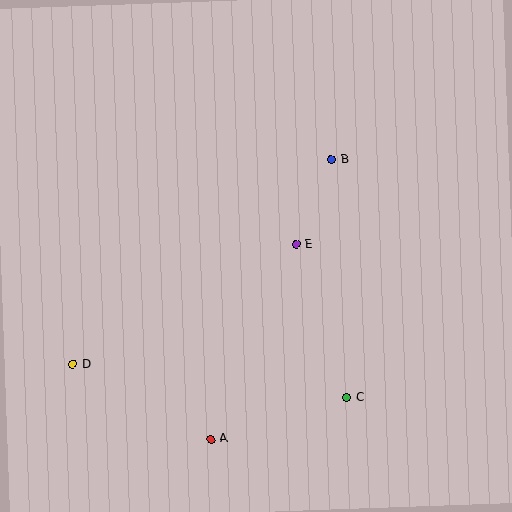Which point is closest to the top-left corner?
Point B is closest to the top-left corner.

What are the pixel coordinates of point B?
Point B is at (332, 159).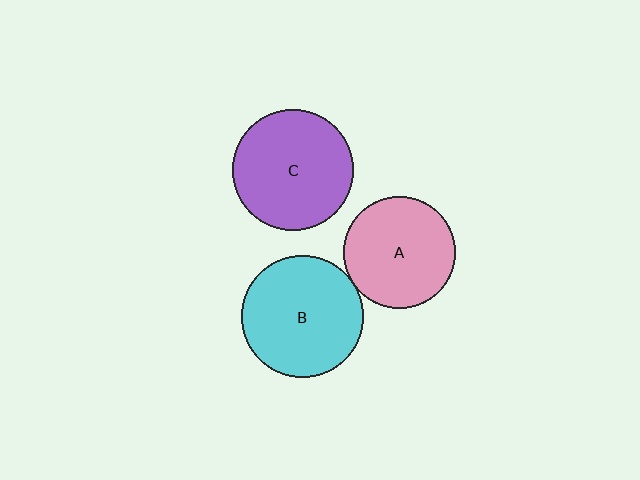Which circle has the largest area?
Circle B (cyan).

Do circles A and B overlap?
Yes.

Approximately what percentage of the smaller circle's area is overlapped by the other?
Approximately 5%.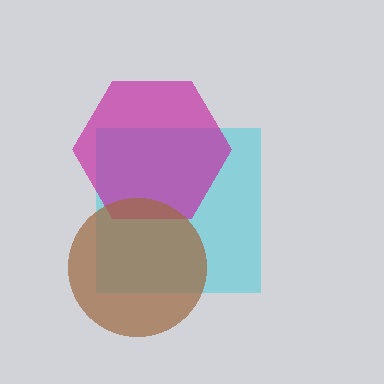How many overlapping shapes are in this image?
There are 3 overlapping shapes in the image.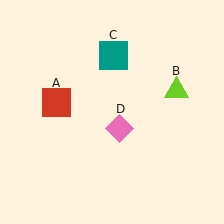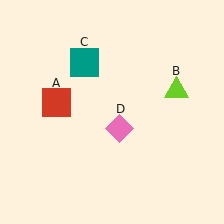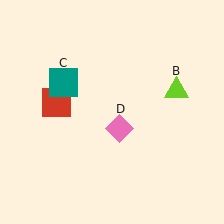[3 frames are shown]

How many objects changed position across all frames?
1 object changed position: teal square (object C).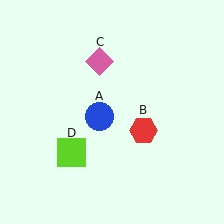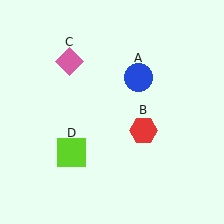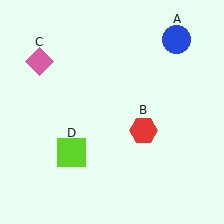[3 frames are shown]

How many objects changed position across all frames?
2 objects changed position: blue circle (object A), pink diamond (object C).